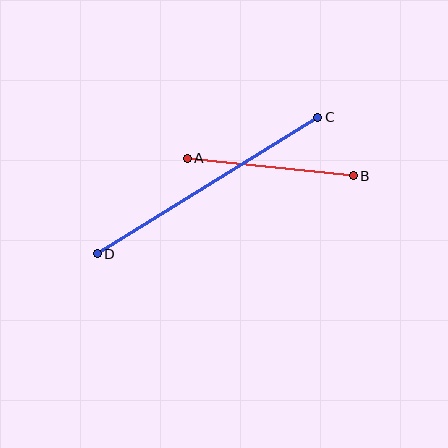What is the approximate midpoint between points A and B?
The midpoint is at approximately (270, 167) pixels.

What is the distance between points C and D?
The distance is approximately 259 pixels.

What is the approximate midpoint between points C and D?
The midpoint is at approximately (208, 185) pixels.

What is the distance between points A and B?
The distance is approximately 167 pixels.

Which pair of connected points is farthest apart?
Points C and D are farthest apart.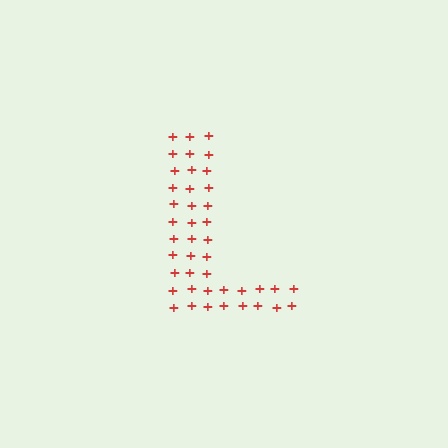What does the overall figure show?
The overall figure shows the letter L.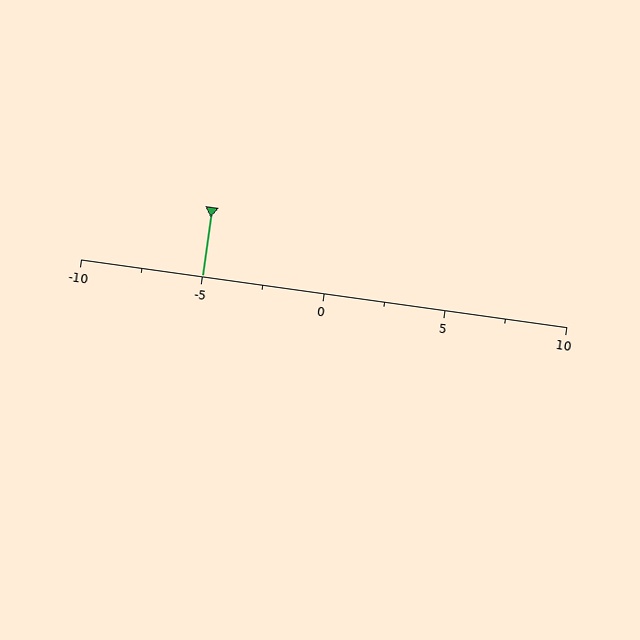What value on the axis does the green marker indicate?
The marker indicates approximately -5.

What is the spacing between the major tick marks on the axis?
The major ticks are spaced 5 apart.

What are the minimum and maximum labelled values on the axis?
The axis runs from -10 to 10.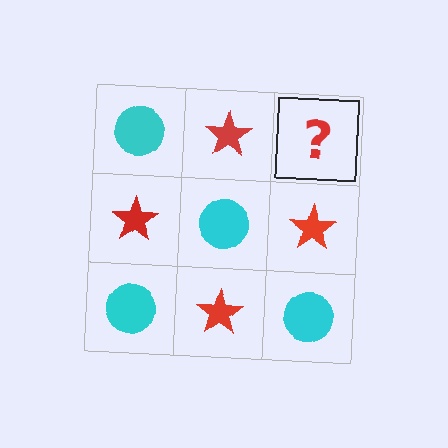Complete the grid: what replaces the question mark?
The question mark should be replaced with a cyan circle.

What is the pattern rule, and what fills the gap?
The rule is that it alternates cyan circle and red star in a checkerboard pattern. The gap should be filled with a cyan circle.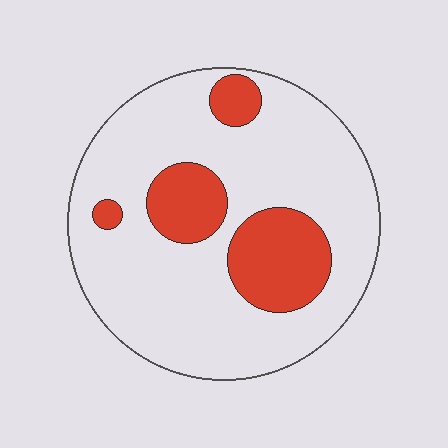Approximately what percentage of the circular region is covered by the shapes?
Approximately 20%.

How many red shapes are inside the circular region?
4.